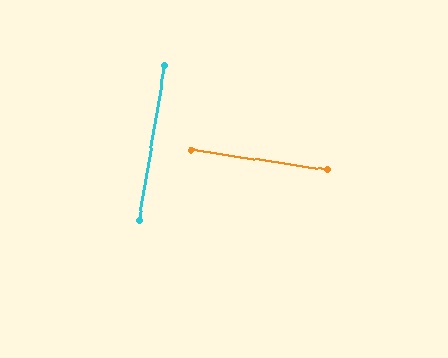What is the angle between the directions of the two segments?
Approximately 89 degrees.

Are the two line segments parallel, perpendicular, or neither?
Perpendicular — they meet at approximately 89°.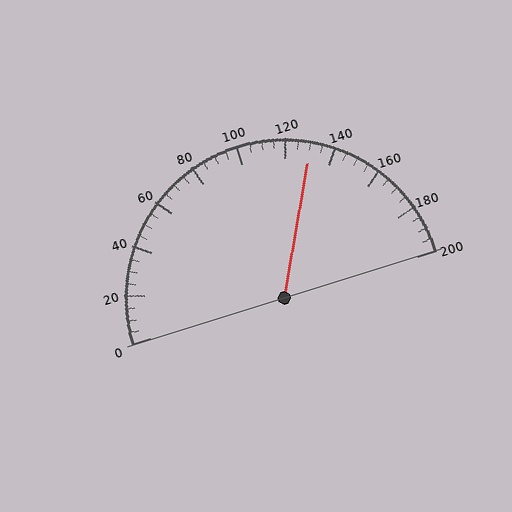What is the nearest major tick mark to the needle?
The nearest major tick mark is 120.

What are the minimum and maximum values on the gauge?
The gauge ranges from 0 to 200.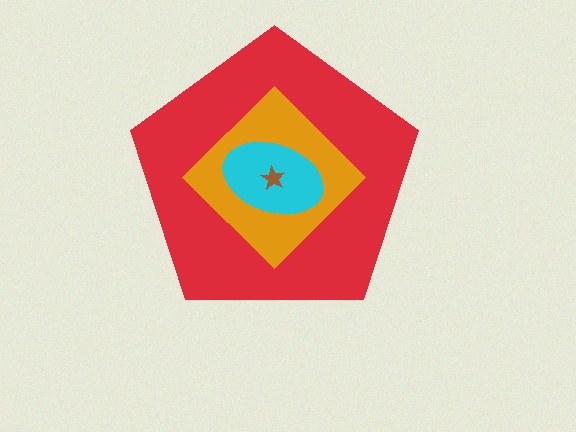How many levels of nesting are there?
4.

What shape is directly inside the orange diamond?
The cyan ellipse.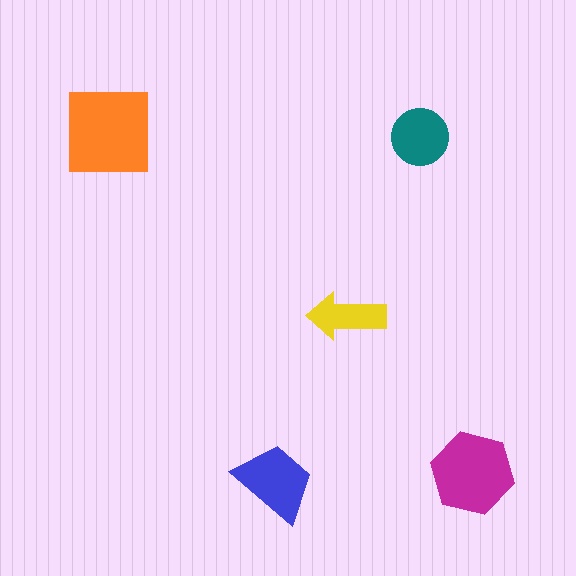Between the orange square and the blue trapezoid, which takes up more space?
The orange square.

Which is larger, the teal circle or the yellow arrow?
The teal circle.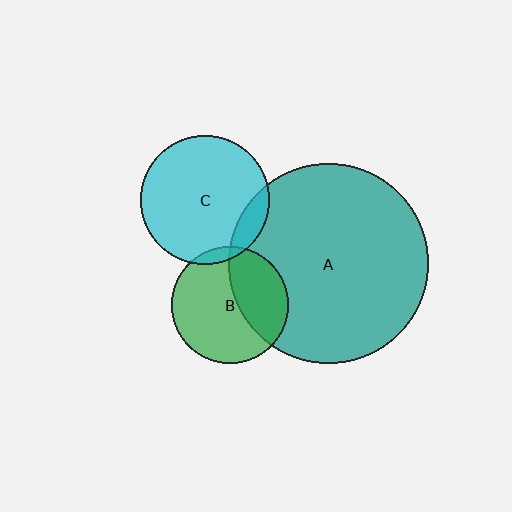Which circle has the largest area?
Circle A (teal).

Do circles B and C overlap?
Yes.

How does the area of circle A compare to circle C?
Approximately 2.4 times.